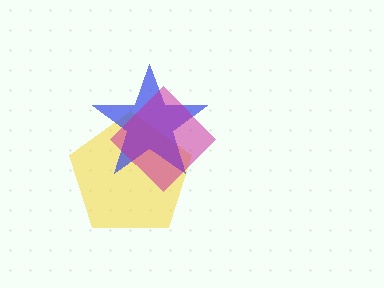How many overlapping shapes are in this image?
There are 3 overlapping shapes in the image.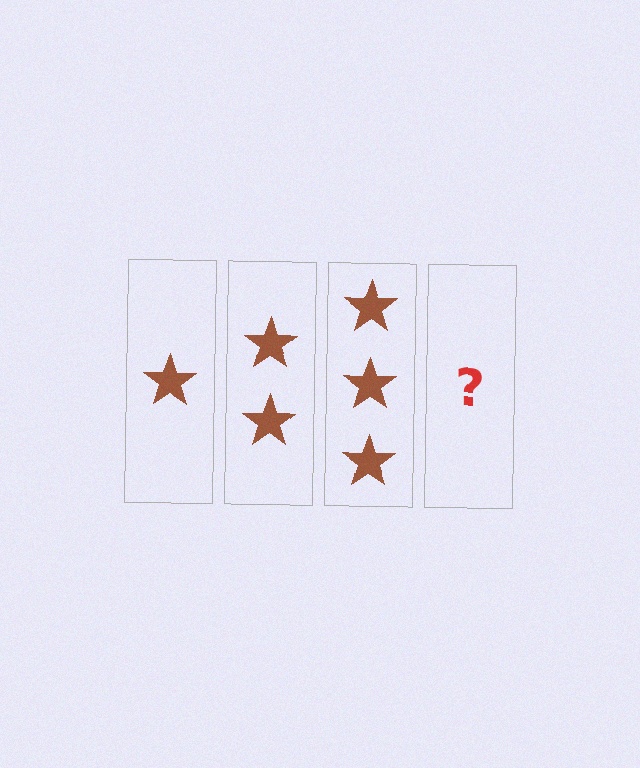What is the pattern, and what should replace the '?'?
The pattern is that each step adds one more star. The '?' should be 4 stars.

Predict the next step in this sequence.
The next step is 4 stars.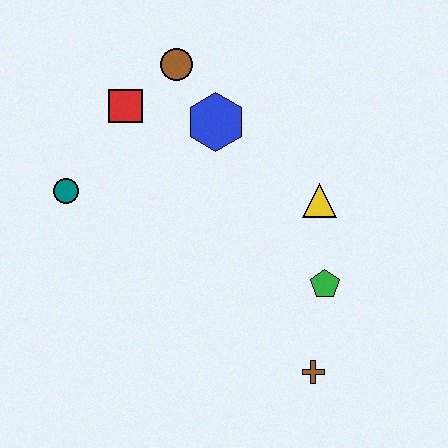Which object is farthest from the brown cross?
The brown circle is farthest from the brown cross.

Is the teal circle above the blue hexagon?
No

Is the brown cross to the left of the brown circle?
No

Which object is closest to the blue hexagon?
The brown circle is closest to the blue hexagon.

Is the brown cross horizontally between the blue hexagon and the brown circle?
No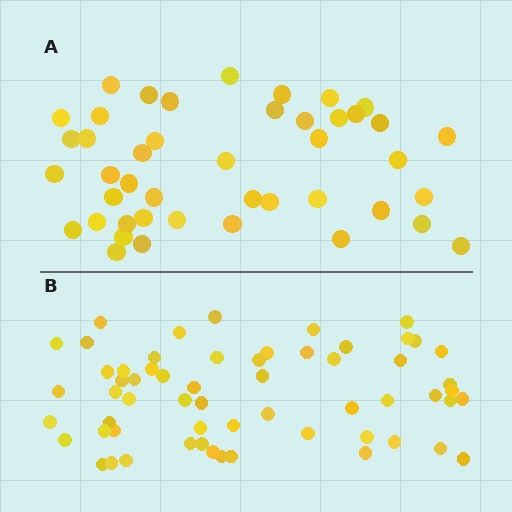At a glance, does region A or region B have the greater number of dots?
Region B (the bottom region) has more dots.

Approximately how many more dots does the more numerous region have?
Region B has approximately 15 more dots than region A.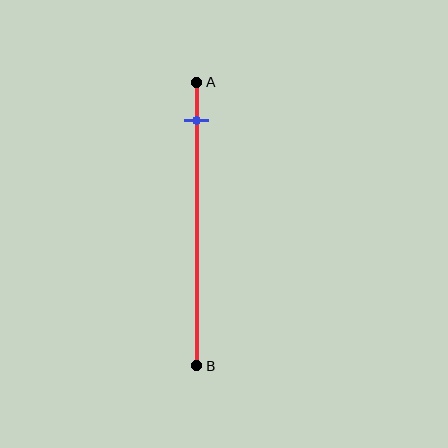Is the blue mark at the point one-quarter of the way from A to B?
No, the mark is at about 15% from A, not at the 25% one-quarter point.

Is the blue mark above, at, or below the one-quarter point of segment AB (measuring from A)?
The blue mark is above the one-quarter point of segment AB.